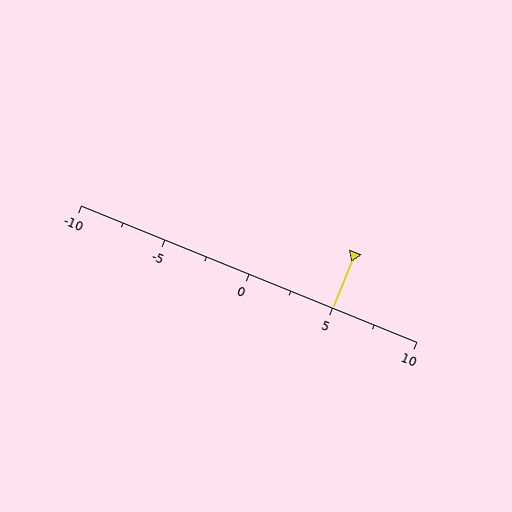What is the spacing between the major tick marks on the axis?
The major ticks are spaced 5 apart.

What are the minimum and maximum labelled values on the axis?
The axis runs from -10 to 10.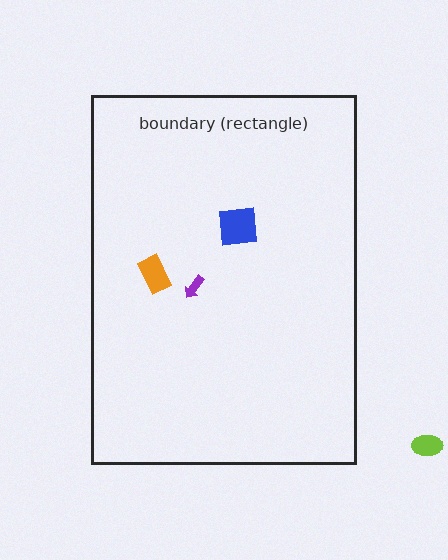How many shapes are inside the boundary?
3 inside, 1 outside.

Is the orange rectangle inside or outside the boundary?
Inside.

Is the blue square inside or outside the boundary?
Inside.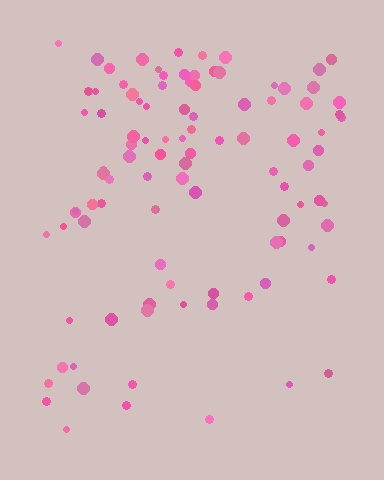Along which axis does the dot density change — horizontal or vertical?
Vertical.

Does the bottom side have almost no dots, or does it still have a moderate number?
Still a moderate number, just noticeably fewer than the top.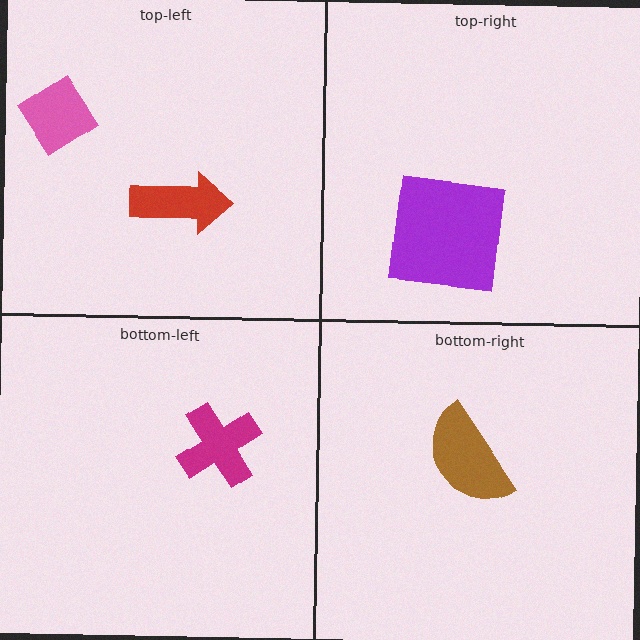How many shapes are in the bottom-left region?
1.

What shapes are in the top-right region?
The purple square.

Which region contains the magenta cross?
The bottom-left region.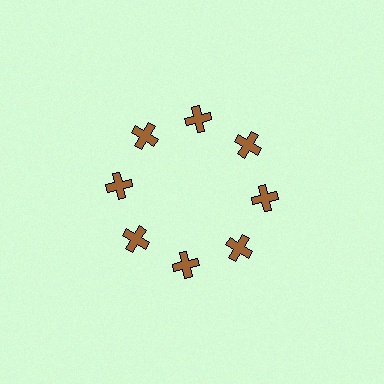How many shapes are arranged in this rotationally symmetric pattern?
There are 8 shapes, arranged in 8 groups of 1.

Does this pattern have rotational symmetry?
Yes, this pattern has 8-fold rotational symmetry. It looks the same after rotating 45 degrees around the center.